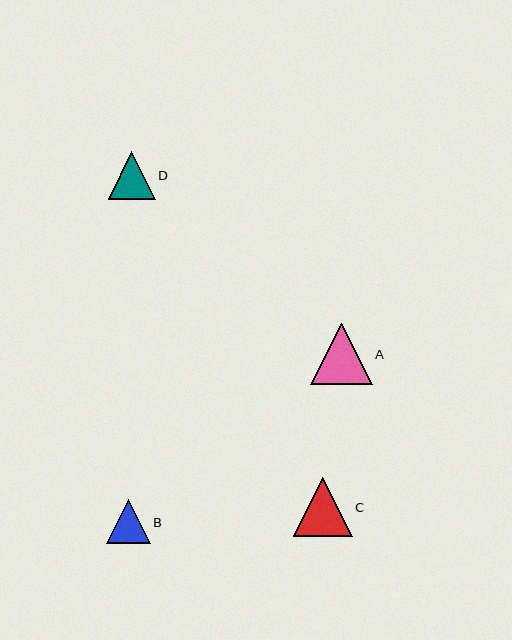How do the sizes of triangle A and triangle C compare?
Triangle A and triangle C are approximately the same size.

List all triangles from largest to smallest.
From largest to smallest: A, C, D, B.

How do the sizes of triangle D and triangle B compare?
Triangle D and triangle B are approximately the same size.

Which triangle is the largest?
Triangle A is the largest with a size of approximately 61 pixels.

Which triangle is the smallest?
Triangle B is the smallest with a size of approximately 44 pixels.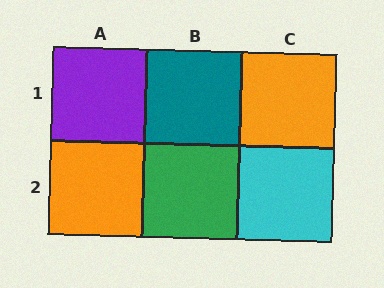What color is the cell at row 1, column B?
Teal.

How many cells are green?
1 cell is green.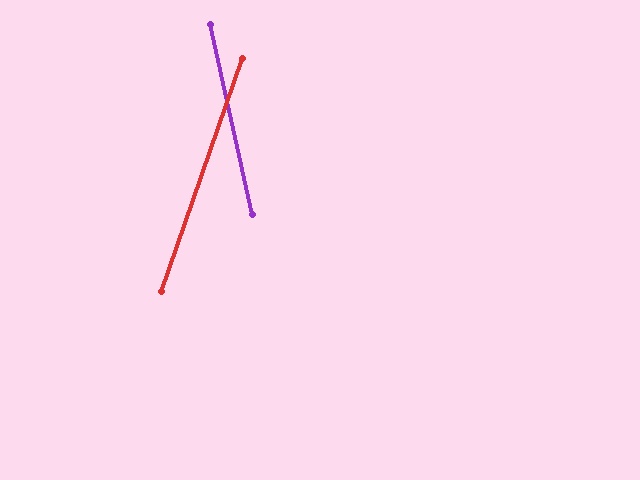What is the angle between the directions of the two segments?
Approximately 32 degrees.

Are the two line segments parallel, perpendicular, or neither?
Neither parallel nor perpendicular — they differ by about 32°.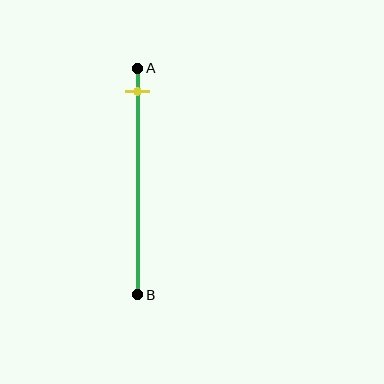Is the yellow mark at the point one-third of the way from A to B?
No, the mark is at about 10% from A, not at the 33% one-third point.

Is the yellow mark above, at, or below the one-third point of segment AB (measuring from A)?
The yellow mark is above the one-third point of segment AB.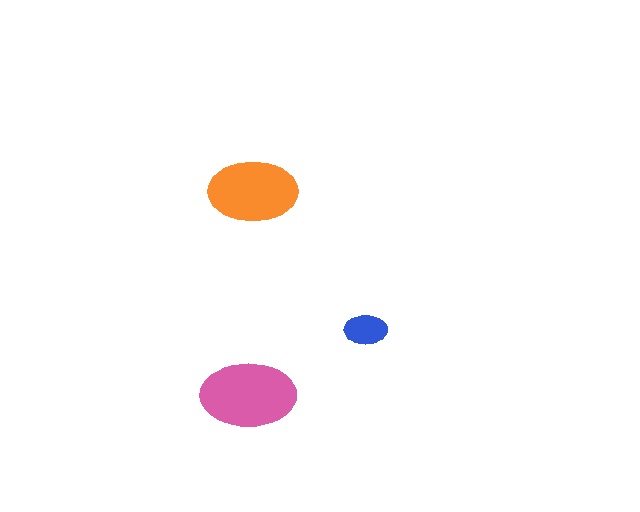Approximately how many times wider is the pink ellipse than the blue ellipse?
About 2 times wider.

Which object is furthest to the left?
The pink ellipse is leftmost.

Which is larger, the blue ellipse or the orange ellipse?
The orange one.